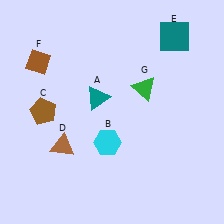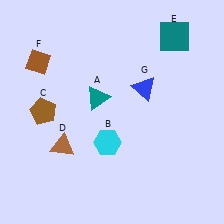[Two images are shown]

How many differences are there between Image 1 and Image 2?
There is 1 difference between the two images.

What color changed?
The triangle (G) changed from green in Image 1 to blue in Image 2.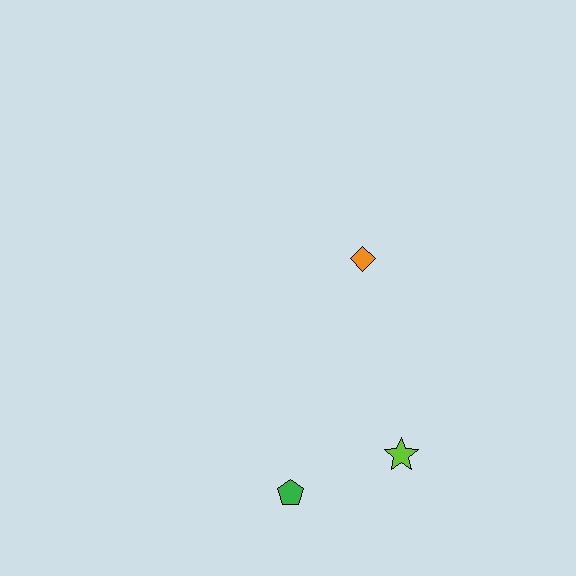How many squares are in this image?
There are no squares.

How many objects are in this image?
There are 3 objects.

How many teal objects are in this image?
There are no teal objects.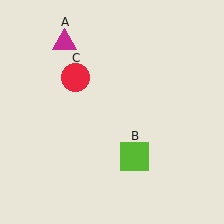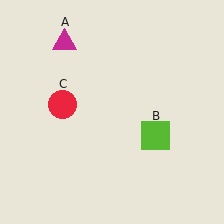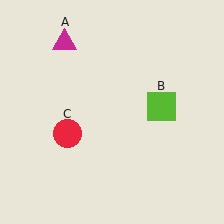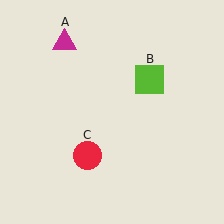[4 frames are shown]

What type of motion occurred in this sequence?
The lime square (object B), red circle (object C) rotated counterclockwise around the center of the scene.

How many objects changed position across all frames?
2 objects changed position: lime square (object B), red circle (object C).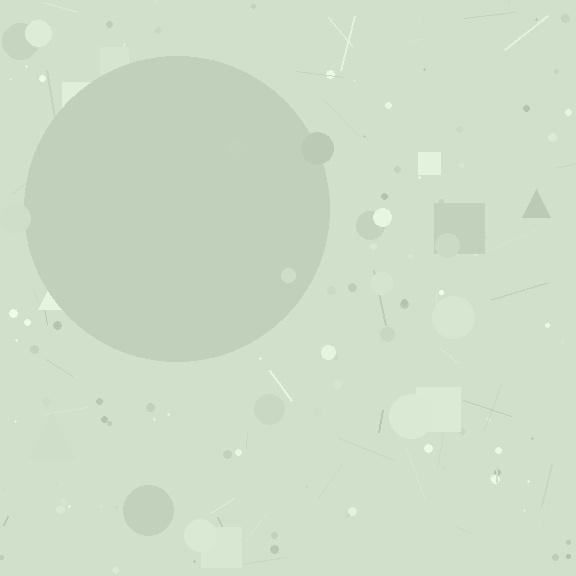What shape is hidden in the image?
A circle is hidden in the image.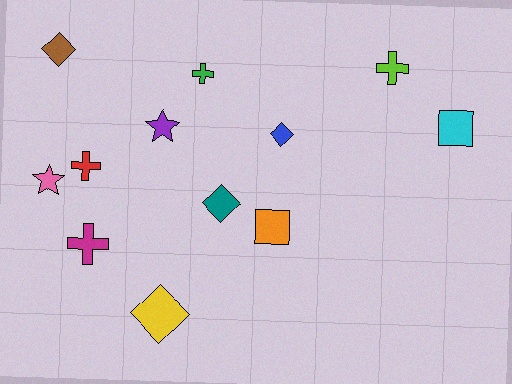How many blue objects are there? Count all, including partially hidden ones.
There is 1 blue object.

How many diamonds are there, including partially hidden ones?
There are 4 diamonds.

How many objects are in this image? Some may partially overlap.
There are 12 objects.